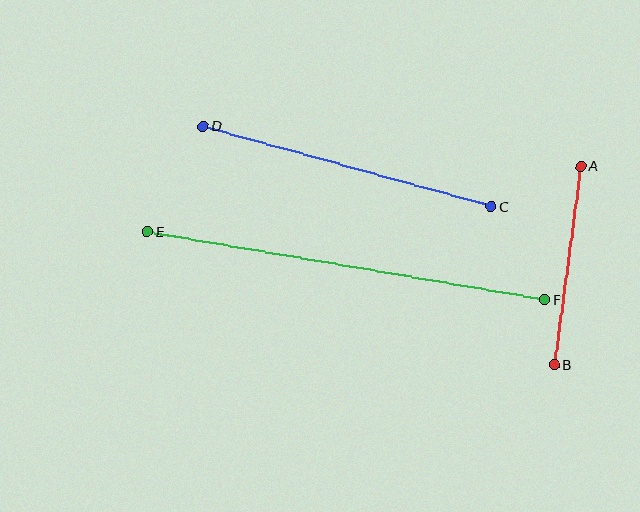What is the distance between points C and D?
The distance is approximately 299 pixels.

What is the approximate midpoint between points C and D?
The midpoint is at approximately (347, 166) pixels.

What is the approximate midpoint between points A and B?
The midpoint is at approximately (568, 265) pixels.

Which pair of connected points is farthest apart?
Points E and F are farthest apart.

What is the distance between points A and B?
The distance is approximately 200 pixels.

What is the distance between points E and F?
The distance is approximately 403 pixels.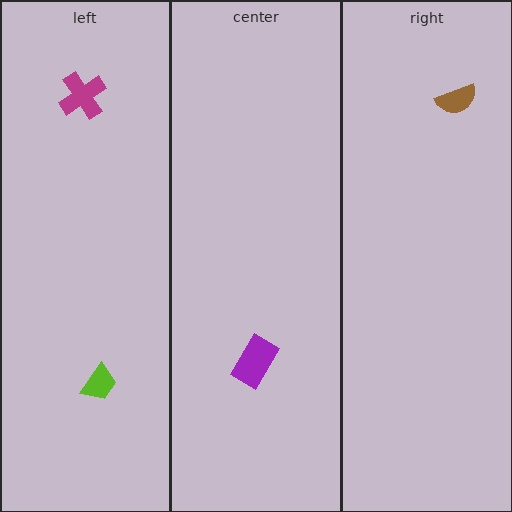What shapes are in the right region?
The brown semicircle.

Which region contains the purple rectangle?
The center region.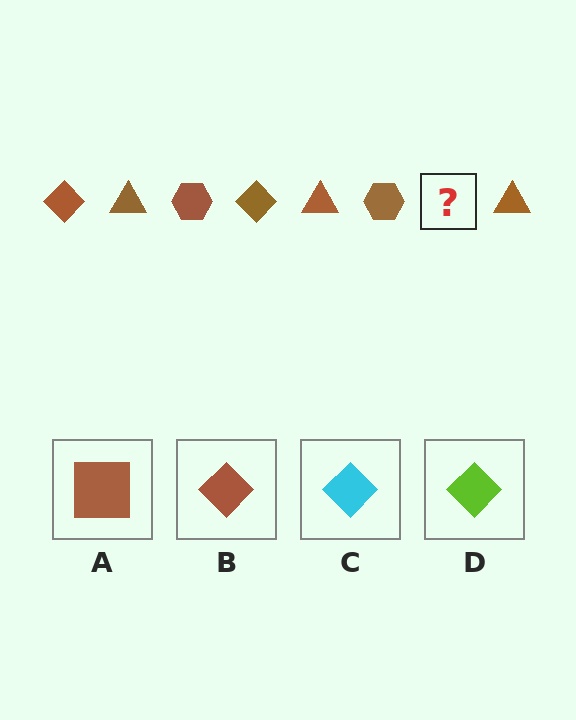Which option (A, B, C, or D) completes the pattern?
B.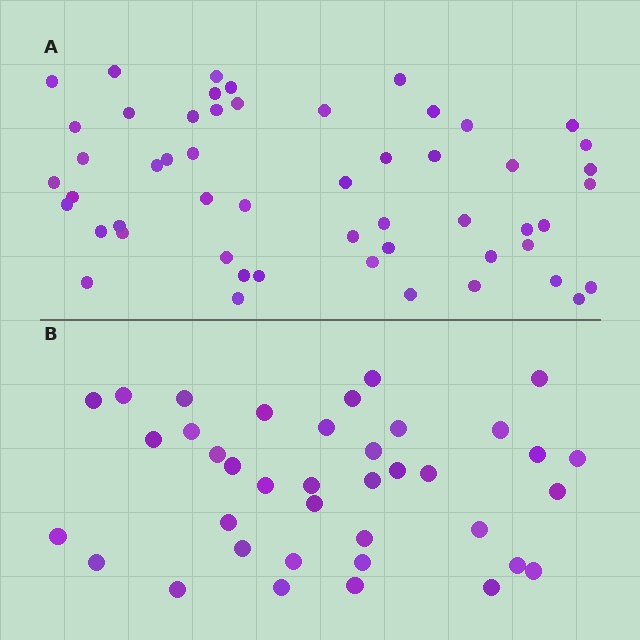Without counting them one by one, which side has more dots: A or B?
Region A (the top region) has more dots.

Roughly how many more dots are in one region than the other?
Region A has approximately 15 more dots than region B.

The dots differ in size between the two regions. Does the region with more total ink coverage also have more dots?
No. Region B has more total ink coverage because its dots are larger, but region A actually contains more individual dots. Total area can be misleading — the number of items is what matters here.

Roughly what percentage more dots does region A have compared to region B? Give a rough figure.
About 40% more.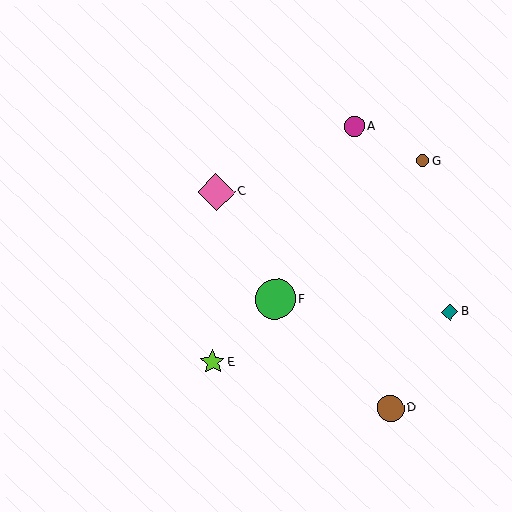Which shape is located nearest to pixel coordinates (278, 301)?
The green circle (labeled F) at (275, 299) is nearest to that location.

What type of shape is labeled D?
Shape D is a brown circle.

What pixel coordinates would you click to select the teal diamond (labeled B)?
Click at (450, 312) to select the teal diamond B.